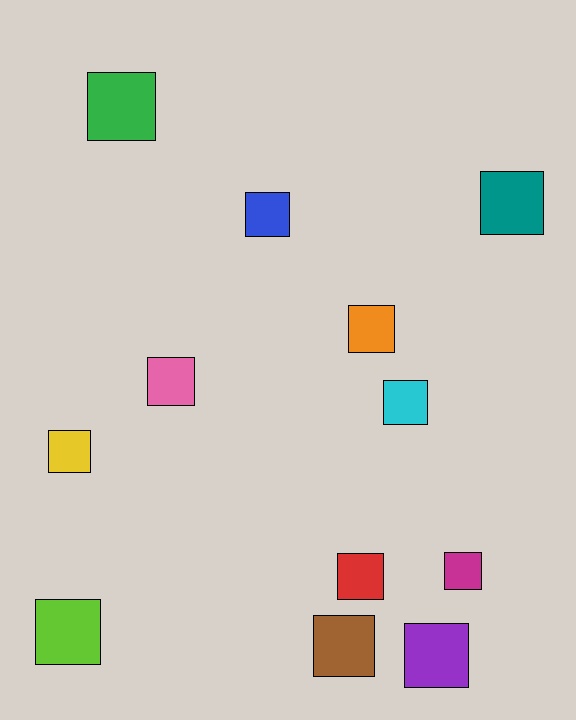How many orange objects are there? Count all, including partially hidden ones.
There is 1 orange object.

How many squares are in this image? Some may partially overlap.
There are 12 squares.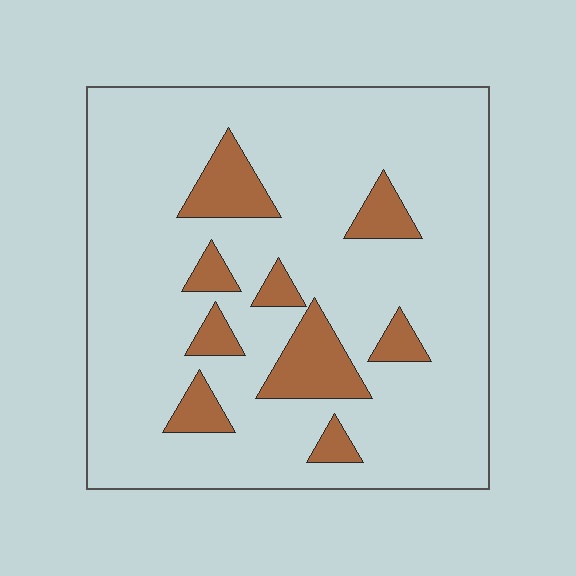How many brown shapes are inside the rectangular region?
9.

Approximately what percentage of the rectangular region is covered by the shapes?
Approximately 15%.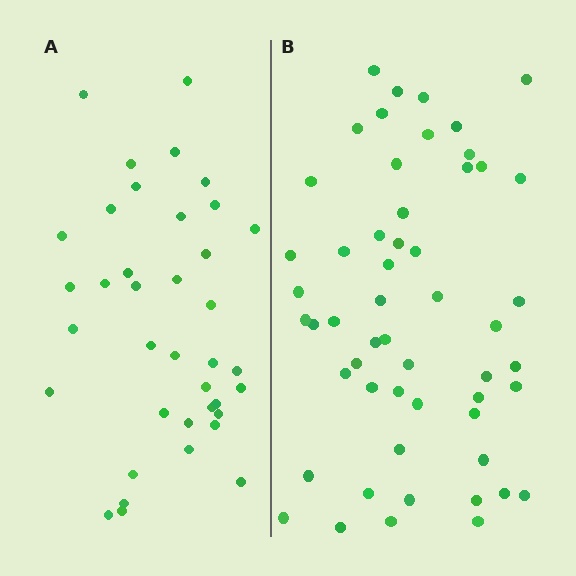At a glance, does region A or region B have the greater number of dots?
Region B (the right region) has more dots.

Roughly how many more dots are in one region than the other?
Region B has approximately 15 more dots than region A.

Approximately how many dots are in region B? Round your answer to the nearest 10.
About 50 dots. (The exact count is 54, which rounds to 50.)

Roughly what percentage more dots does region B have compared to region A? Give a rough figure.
About 40% more.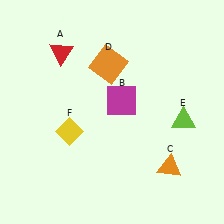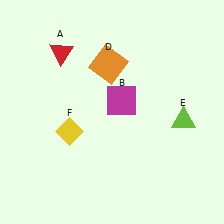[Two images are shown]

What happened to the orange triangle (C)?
The orange triangle (C) was removed in Image 2. It was in the bottom-right area of Image 1.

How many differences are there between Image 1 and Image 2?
There is 1 difference between the two images.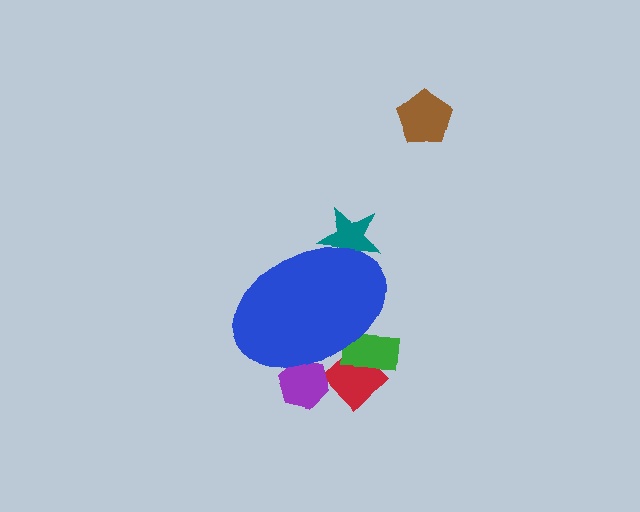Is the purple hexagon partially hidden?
Yes, the purple hexagon is partially hidden behind the blue ellipse.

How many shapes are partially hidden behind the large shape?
4 shapes are partially hidden.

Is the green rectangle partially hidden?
Yes, the green rectangle is partially hidden behind the blue ellipse.